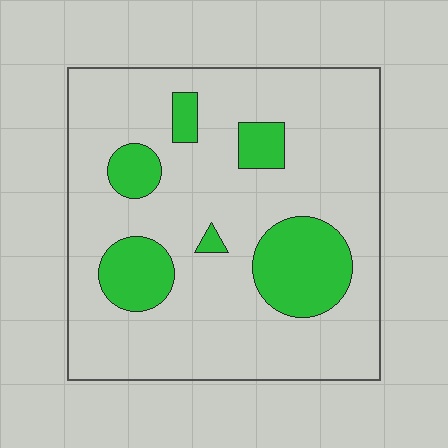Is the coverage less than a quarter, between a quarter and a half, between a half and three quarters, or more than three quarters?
Less than a quarter.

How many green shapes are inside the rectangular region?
6.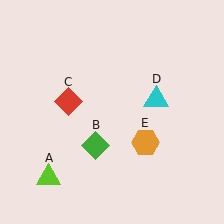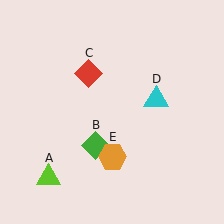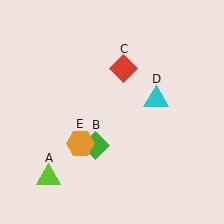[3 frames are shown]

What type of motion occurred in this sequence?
The red diamond (object C), orange hexagon (object E) rotated clockwise around the center of the scene.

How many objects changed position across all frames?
2 objects changed position: red diamond (object C), orange hexagon (object E).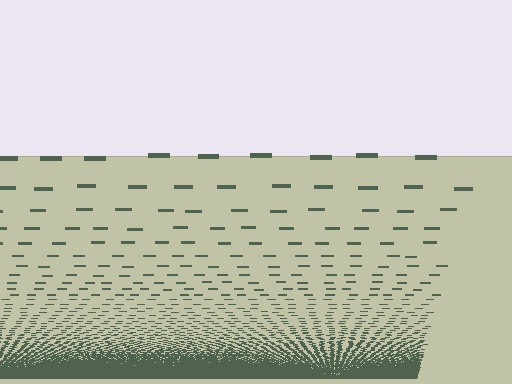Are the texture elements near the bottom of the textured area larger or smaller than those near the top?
Smaller. The gradient is inverted — elements near the bottom are smaller and denser.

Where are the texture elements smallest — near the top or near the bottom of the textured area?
Near the bottom.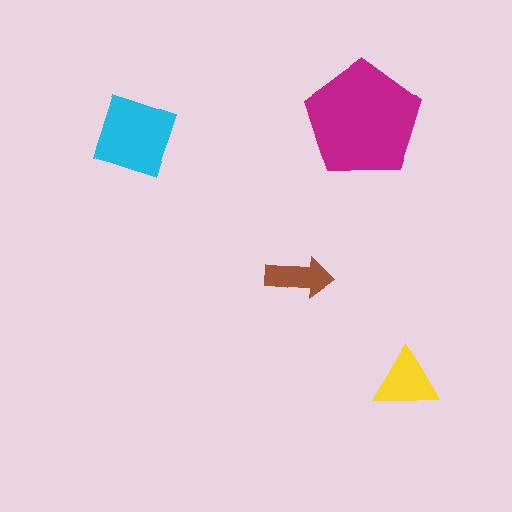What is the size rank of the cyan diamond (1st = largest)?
2nd.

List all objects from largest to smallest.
The magenta pentagon, the cyan diamond, the yellow triangle, the brown arrow.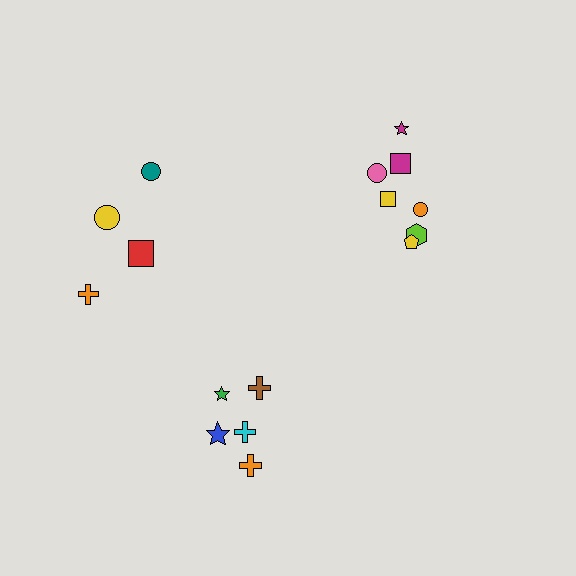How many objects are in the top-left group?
There are 4 objects.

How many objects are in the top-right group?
There are 7 objects.